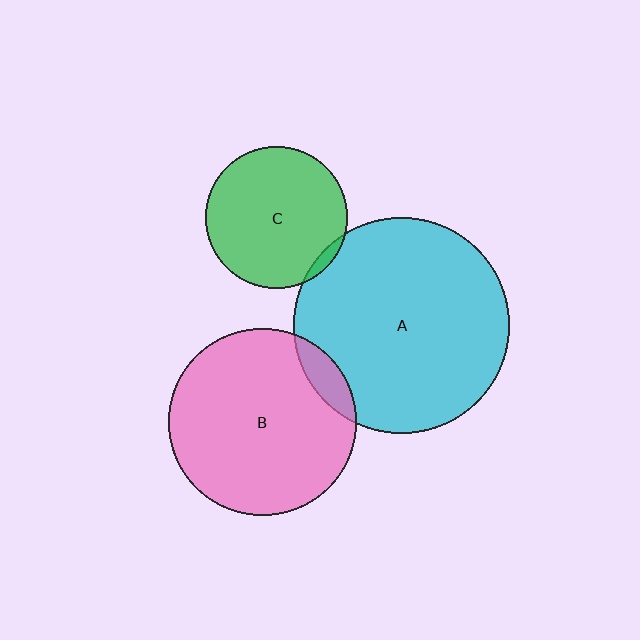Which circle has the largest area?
Circle A (cyan).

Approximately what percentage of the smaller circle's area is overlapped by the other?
Approximately 10%.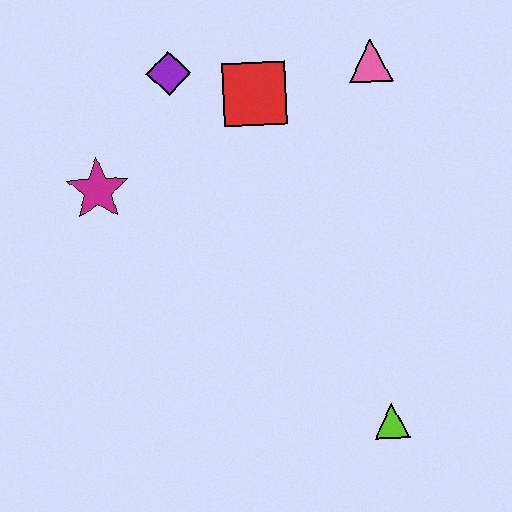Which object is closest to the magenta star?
The purple diamond is closest to the magenta star.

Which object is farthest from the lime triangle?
The purple diamond is farthest from the lime triangle.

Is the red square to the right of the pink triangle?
No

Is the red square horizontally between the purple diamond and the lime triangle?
Yes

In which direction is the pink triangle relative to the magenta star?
The pink triangle is to the right of the magenta star.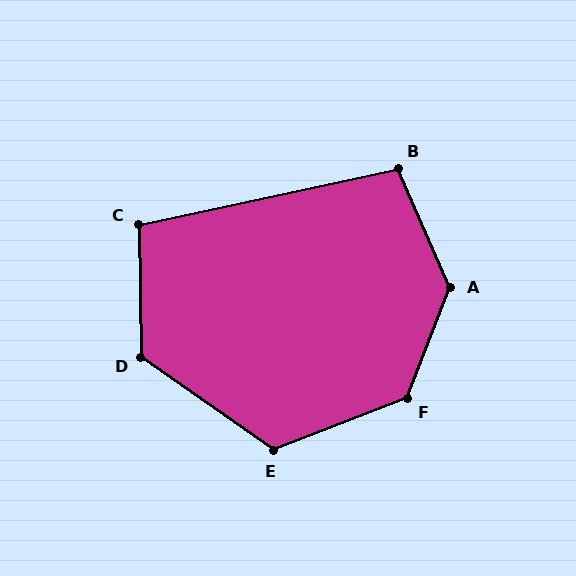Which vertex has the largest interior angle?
A, at approximately 135 degrees.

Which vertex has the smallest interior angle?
C, at approximately 101 degrees.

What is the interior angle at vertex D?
Approximately 126 degrees (obtuse).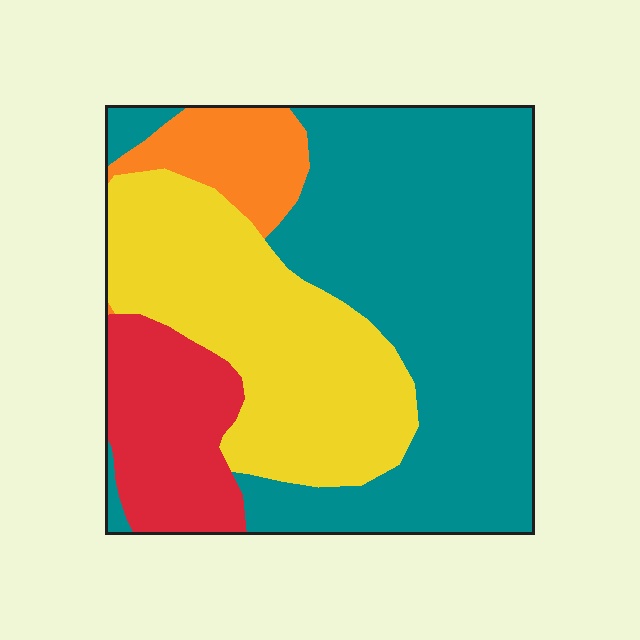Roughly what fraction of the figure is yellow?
Yellow covers about 30% of the figure.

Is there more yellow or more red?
Yellow.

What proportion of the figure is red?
Red takes up about one eighth (1/8) of the figure.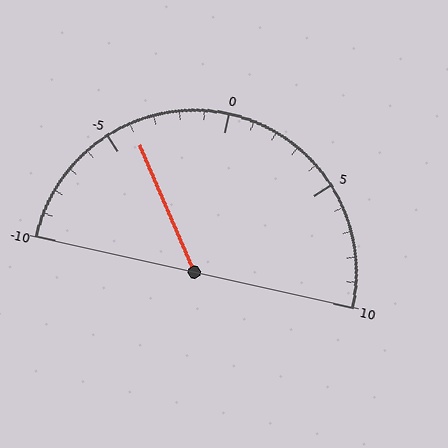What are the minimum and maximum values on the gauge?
The gauge ranges from -10 to 10.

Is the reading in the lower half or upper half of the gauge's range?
The reading is in the lower half of the range (-10 to 10).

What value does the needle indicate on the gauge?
The needle indicates approximately -4.